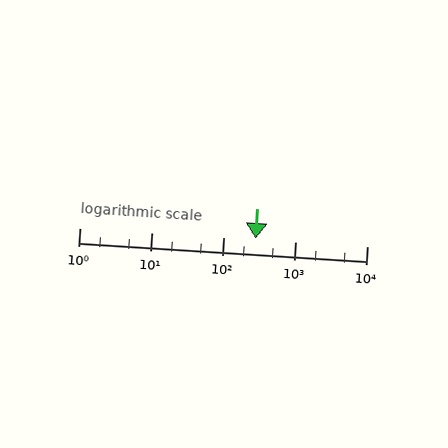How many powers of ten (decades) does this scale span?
The scale spans 4 decades, from 1 to 10000.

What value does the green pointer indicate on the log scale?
The pointer indicates approximately 280.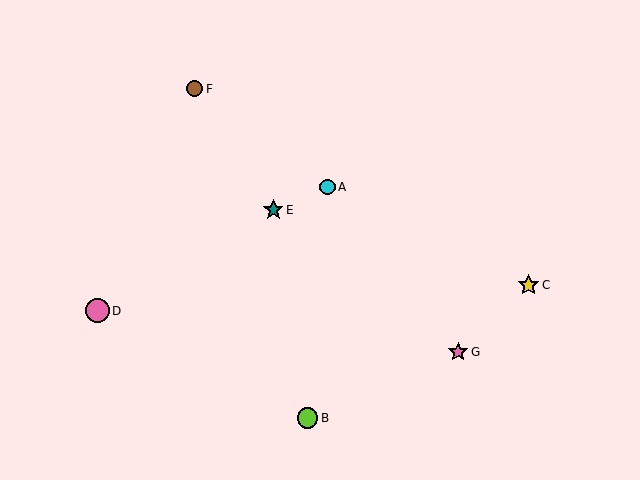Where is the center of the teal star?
The center of the teal star is at (273, 210).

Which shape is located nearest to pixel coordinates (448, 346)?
The pink star (labeled G) at (458, 352) is nearest to that location.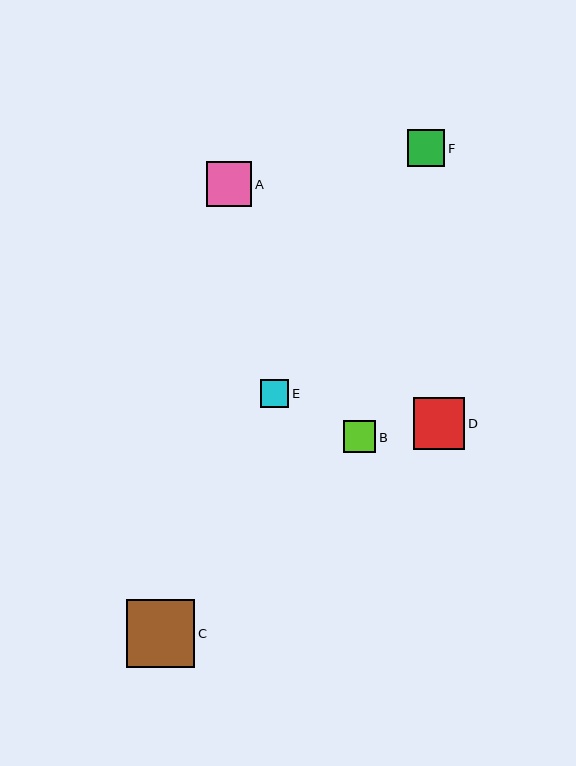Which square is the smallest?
Square E is the smallest with a size of approximately 28 pixels.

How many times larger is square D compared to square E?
Square D is approximately 1.8 times the size of square E.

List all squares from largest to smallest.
From largest to smallest: C, D, A, F, B, E.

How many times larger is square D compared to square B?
Square D is approximately 1.6 times the size of square B.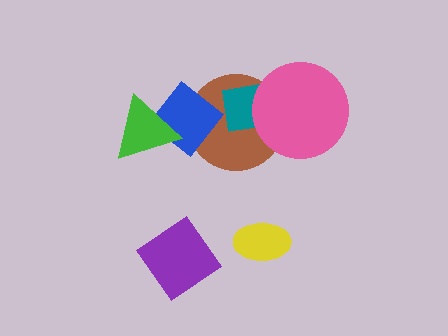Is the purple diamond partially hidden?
No, no other shape covers it.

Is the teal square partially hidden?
Yes, it is partially covered by another shape.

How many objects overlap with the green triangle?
1 object overlaps with the green triangle.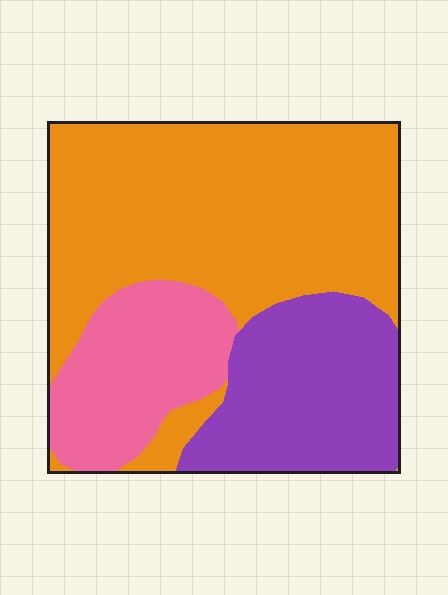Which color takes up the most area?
Orange, at roughly 55%.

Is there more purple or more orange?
Orange.